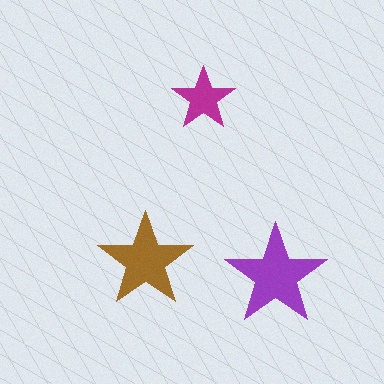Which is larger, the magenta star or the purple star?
The purple one.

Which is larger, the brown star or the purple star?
The purple one.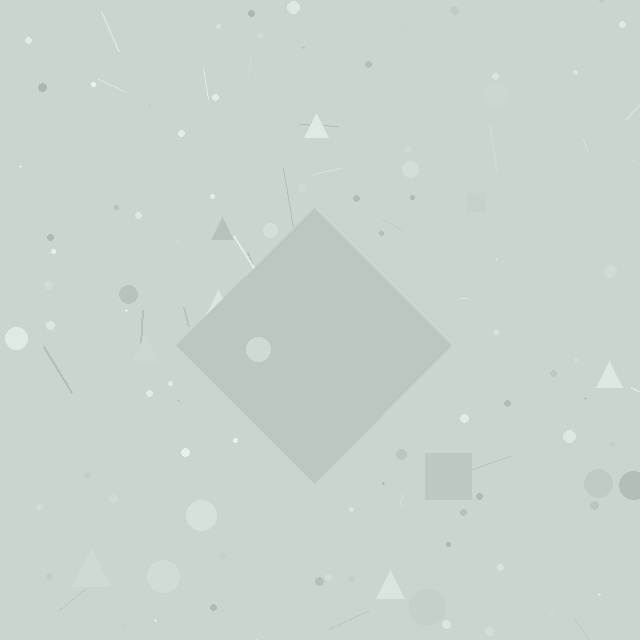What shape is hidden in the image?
A diamond is hidden in the image.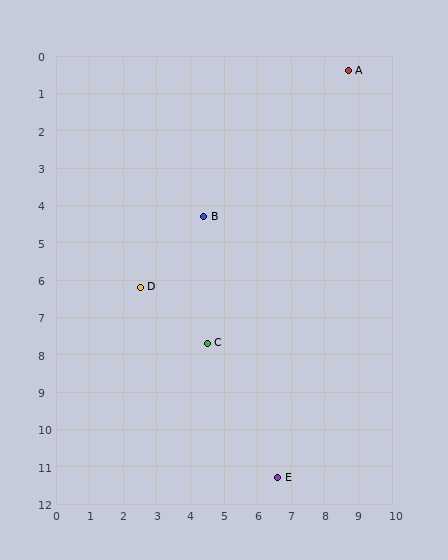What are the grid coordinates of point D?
Point D is at approximately (2.5, 6.2).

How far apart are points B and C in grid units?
Points B and C are about 3.4 grid units apart.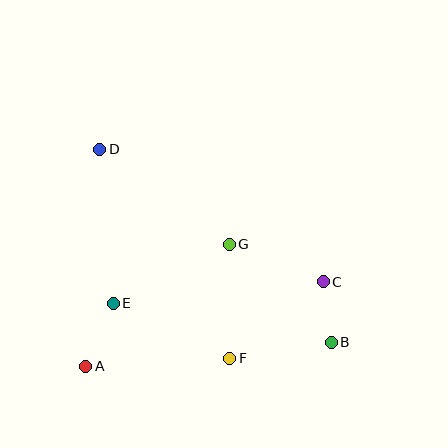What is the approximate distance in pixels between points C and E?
The distance between C and E is approximately 211 pixels.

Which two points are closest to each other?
Points B and C are closest to each other.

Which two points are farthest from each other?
Points B and D are farthest from each other.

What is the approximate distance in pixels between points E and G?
The distance between E and G is approximately 130 pixels.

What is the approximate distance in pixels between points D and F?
The distance between D and F is approximately 246 pixels.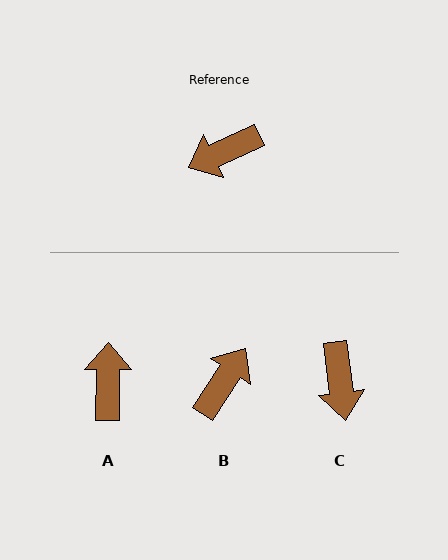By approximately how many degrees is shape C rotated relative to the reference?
Approximately 73 degrees counter-clockwise.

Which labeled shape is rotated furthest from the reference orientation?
B, about 147 degrees away.